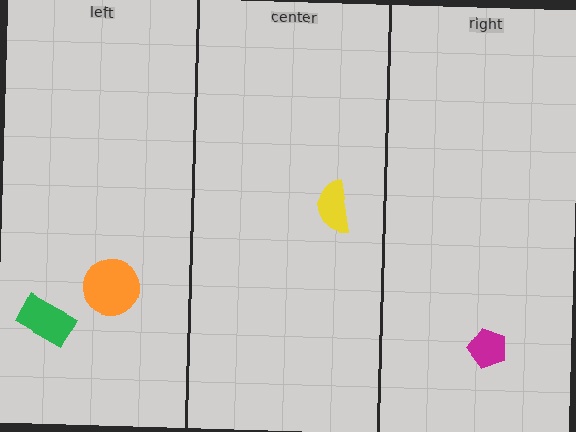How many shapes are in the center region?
1.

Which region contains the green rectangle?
The left region.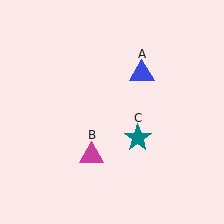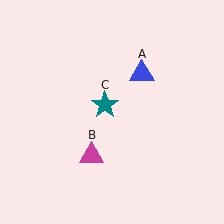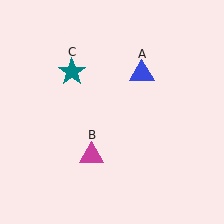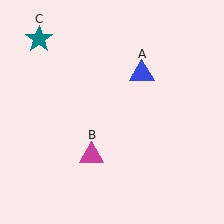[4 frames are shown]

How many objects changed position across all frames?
1 object changed position: teal star (object C).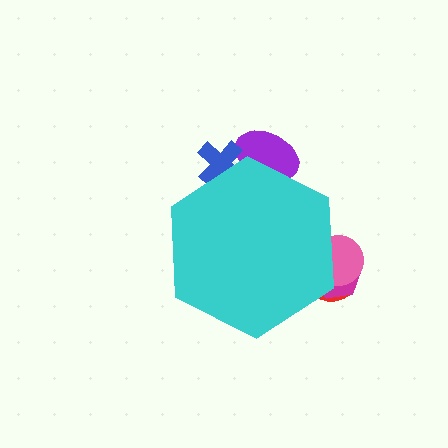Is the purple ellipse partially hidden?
Yes, the purple ellipse is partially hidden behind the cyan hexagon.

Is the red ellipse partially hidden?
Yes, the red ellipse is partially hidden behind the cyan hexagon.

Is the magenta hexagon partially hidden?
Yes, the magenta hexagon is partially hidden behind the cyan hexagon.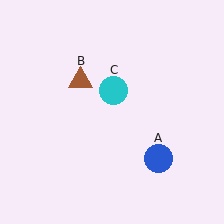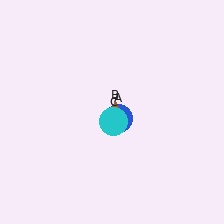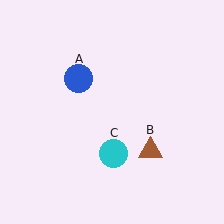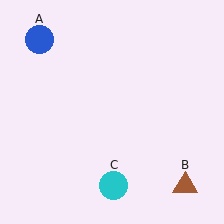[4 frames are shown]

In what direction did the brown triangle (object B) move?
The brown triangle (object B) moved down and to the right.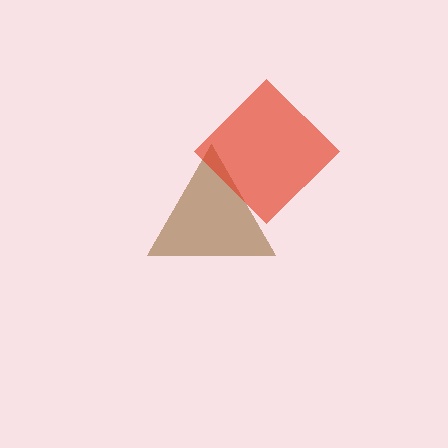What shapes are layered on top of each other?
The layered shapes are: a brown triangle, a red diamond.